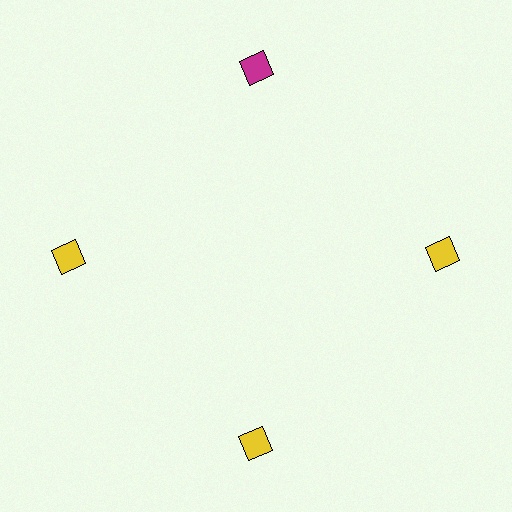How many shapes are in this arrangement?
There are 4 shapes arranged in a ring pattern.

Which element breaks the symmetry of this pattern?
The magenta diamond at roughly the 12 o'clock position breaks the symmetry. All other shapes are yellow diamonds.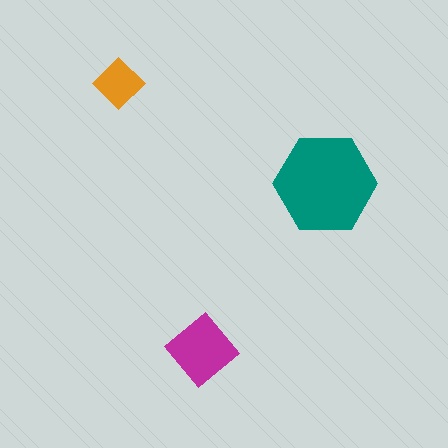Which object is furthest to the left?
The orange diamond is leftmost.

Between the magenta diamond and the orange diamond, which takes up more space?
The magenta diamond.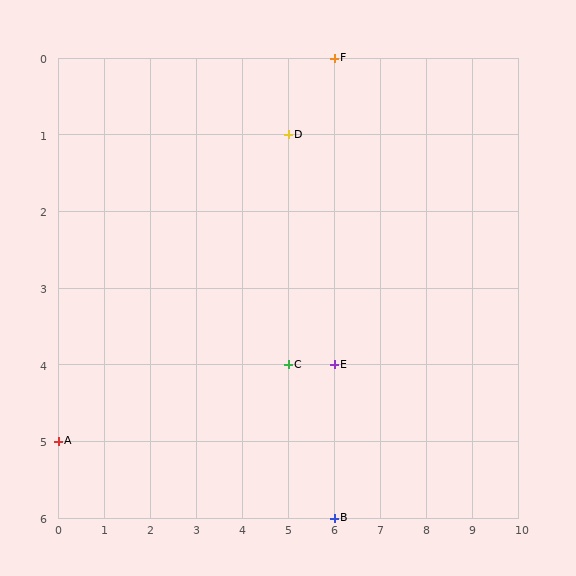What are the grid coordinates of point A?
Point A is at grid coordinates (0, 5).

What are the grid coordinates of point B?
Point B is at grid coordinates (6, 6).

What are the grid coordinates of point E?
Point E is at grid coordinates (6, 4).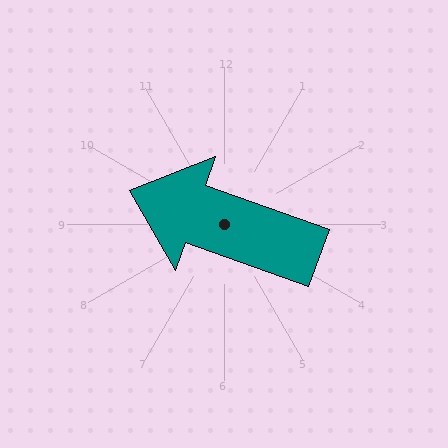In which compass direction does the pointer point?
West.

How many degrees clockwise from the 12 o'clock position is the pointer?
Approximately 290 degrees.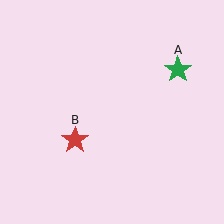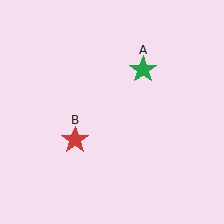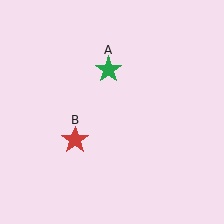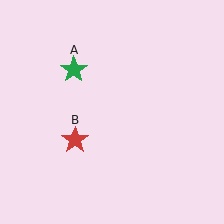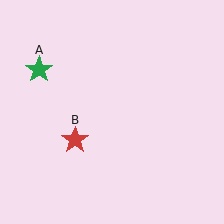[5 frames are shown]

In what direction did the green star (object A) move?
The green star (object A) moved left.